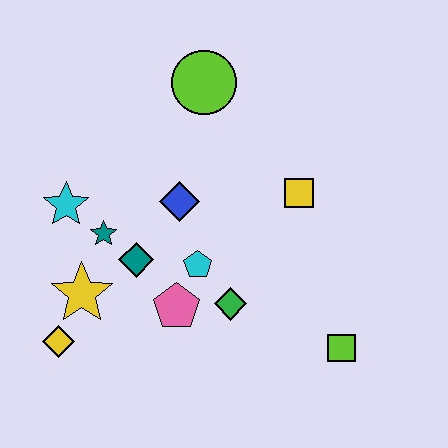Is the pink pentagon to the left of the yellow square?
Yes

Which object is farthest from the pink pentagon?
The lime circle is farthest from the pink pentagon.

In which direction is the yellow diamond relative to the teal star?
The yellow diamond is below the teal star.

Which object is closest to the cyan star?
The teal star is closest to the cyan star.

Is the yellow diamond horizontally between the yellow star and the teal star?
No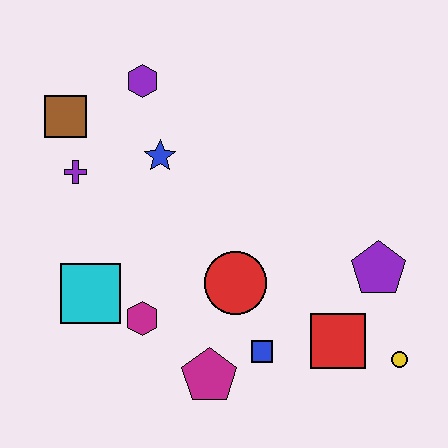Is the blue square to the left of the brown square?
No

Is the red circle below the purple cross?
Yes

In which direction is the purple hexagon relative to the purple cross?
The purple hexagon is above the purple cross.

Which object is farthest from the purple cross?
The yellow circle is farthest from the purple cross.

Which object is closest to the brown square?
The purple cross is closest to the brown square.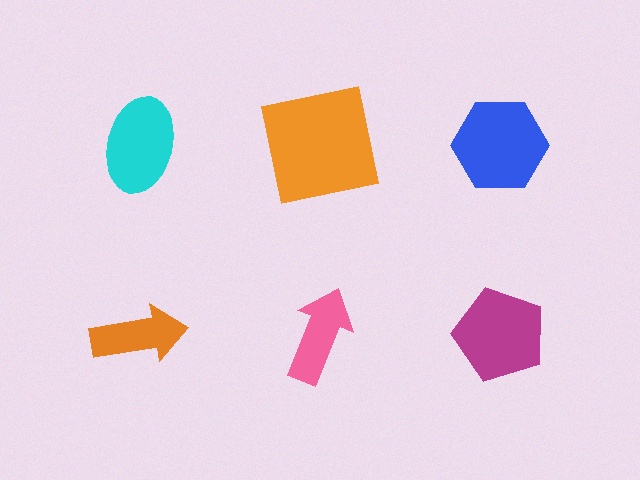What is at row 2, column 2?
A pink arrow.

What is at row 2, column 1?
An orange arrow.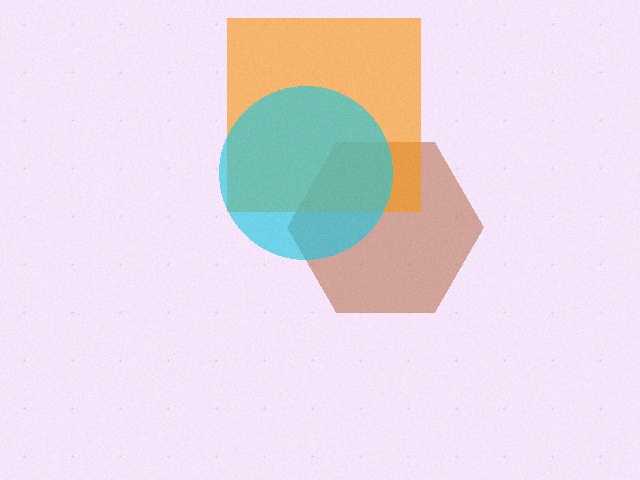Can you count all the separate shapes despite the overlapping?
Yes, there are 3 separate shapes.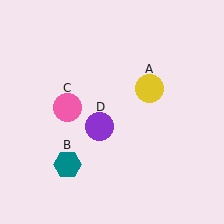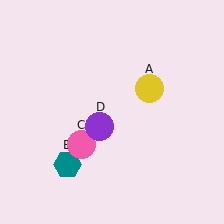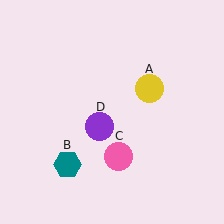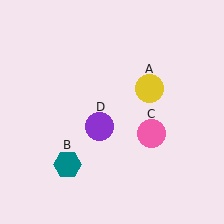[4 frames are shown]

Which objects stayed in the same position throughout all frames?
Yellow circle (object A) and teal hexagon (object B) and purple circle (object D) remained stationary.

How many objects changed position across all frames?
1 object changed position: pink circle (object C).